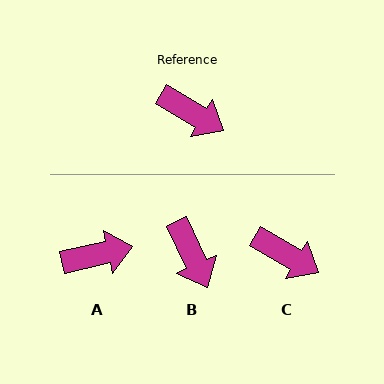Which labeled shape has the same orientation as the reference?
C.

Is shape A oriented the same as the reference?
No, it is off by about 43 degrees.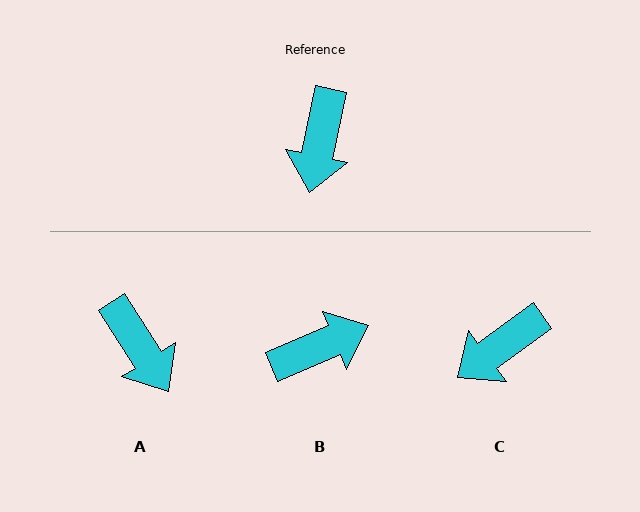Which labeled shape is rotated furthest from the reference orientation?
B, about 125 degrees away.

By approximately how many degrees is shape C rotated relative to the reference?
Approximately 42 degrees clockwise.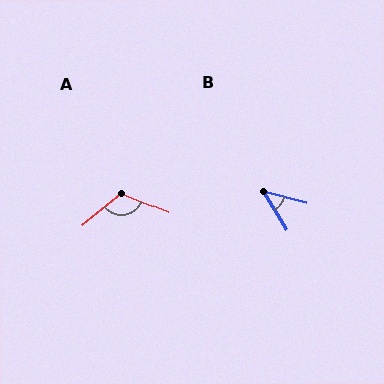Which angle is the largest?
A, at approximately 119 degrees.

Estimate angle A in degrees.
Approximately 119 degrees.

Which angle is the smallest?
B, at approximately 44 degrees.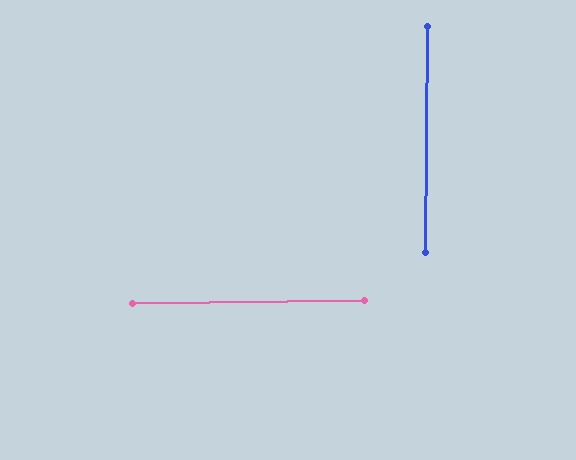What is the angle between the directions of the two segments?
Approximately 89 degrees.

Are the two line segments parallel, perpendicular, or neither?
Perpendicular — they meet at approximately 89°.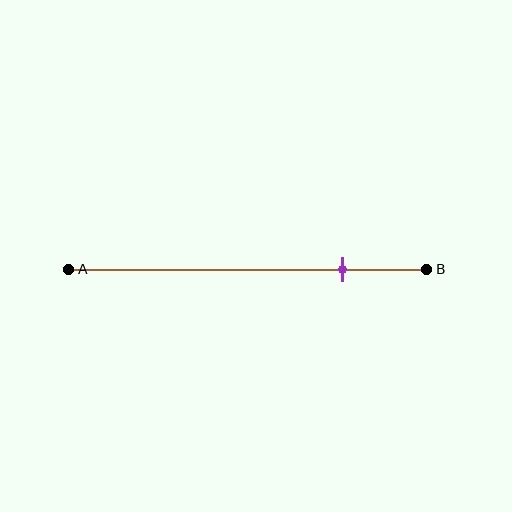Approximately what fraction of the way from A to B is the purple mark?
The purple mark is approximately 75% of the way from A to B.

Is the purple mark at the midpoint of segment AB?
No, the mark is at about 75% from A, not at the 50% midpoint.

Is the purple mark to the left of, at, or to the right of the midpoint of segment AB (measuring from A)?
The purple mark is to the right of the midpoint of segment AB.